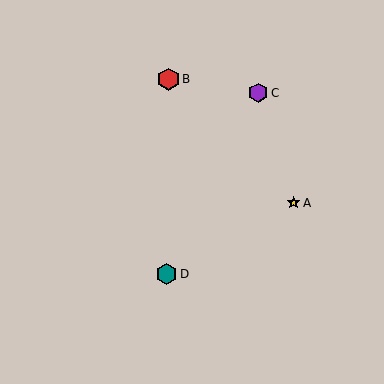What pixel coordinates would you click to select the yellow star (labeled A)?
Click at (294, 203) to select the yellow star A.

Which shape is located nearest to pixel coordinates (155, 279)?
The teal hexagon (labeled D) at (166, 274) is nearest to that location.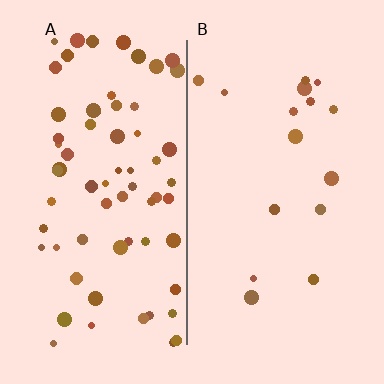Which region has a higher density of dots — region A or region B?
A (the left).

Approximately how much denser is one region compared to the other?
Approximately 4.1× — region A over region B.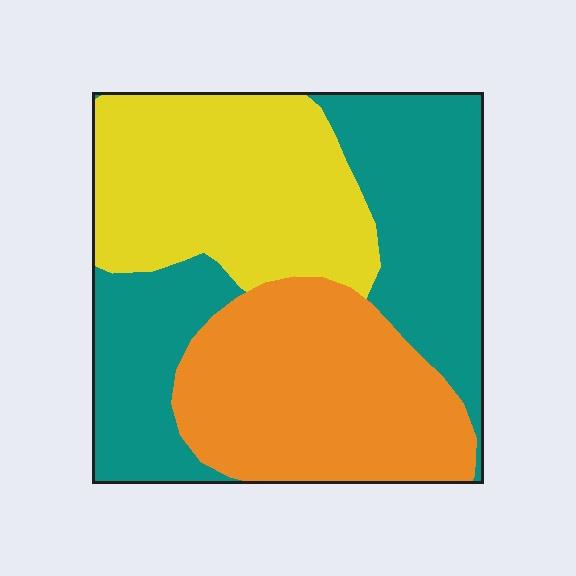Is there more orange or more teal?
Teal.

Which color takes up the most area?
Teal, at roughly 40%.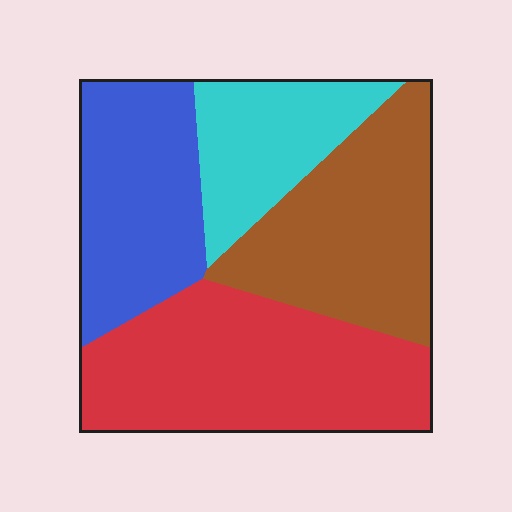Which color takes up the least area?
Cyan, at roughly 15%.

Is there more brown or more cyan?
Brown.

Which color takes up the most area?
Red, at roughly 35%.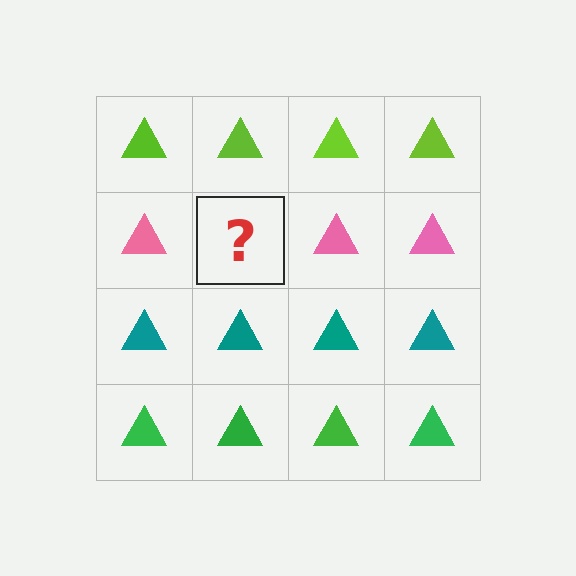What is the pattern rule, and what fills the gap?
The rule is that each row has a consistent color. The gap should be filled with a pink triangle.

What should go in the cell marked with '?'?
The missing cell should contain a pink triangle.